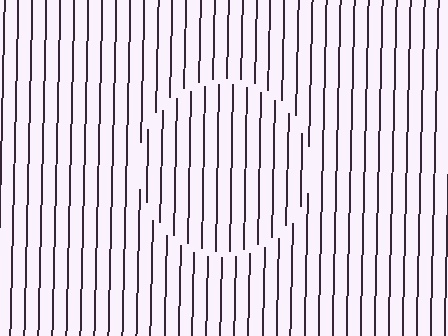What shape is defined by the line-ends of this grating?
An illusory circle. The interior of the shape contains the same grating, shifted by half a period — the contour is defined by the phase discontinuity where line-ends from the inner and outer gratings abut.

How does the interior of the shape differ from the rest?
The interior of the shape contains the same grating, shifted by half a period — the contour is defined by the phase discontinuity where line-ends from the inner and outer gratings abut.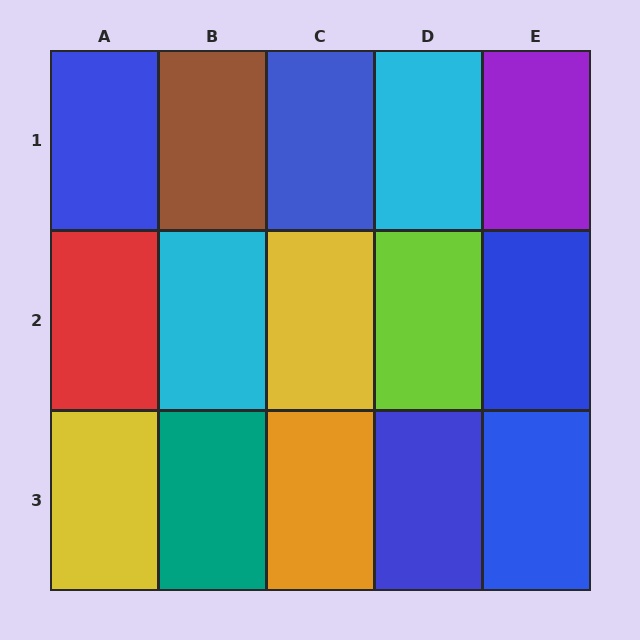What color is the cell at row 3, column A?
Yellow.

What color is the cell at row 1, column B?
Brown.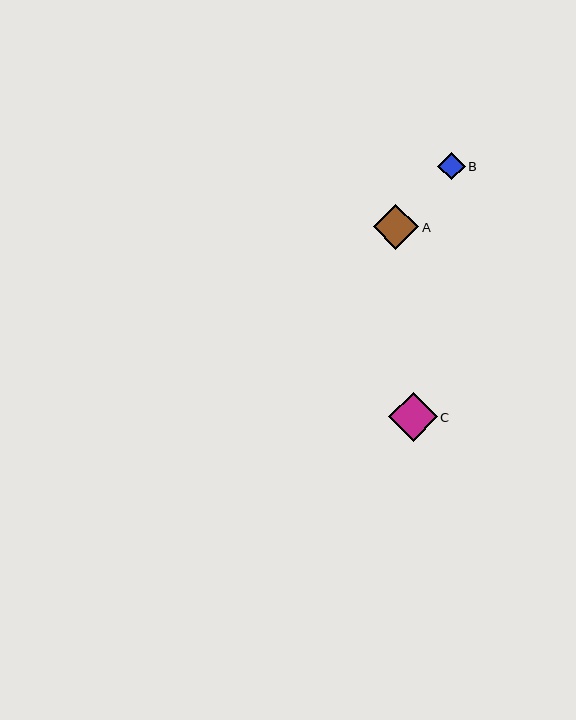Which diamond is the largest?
Diamond C is the largest with a size of approximately 49 pixels.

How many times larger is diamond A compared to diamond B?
Diamond A is approximately 1.7 times the size of diamond B.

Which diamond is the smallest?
Diamond B is the smallest with a size of approximately 27 pixels.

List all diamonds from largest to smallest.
From largest to smallest: C, A, B.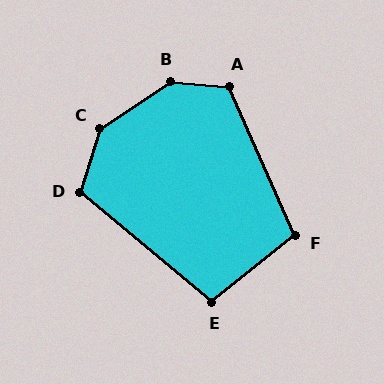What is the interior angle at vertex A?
Approximately 118 degrees (obtuse).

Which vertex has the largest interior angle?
B, at approximately 142 degrees.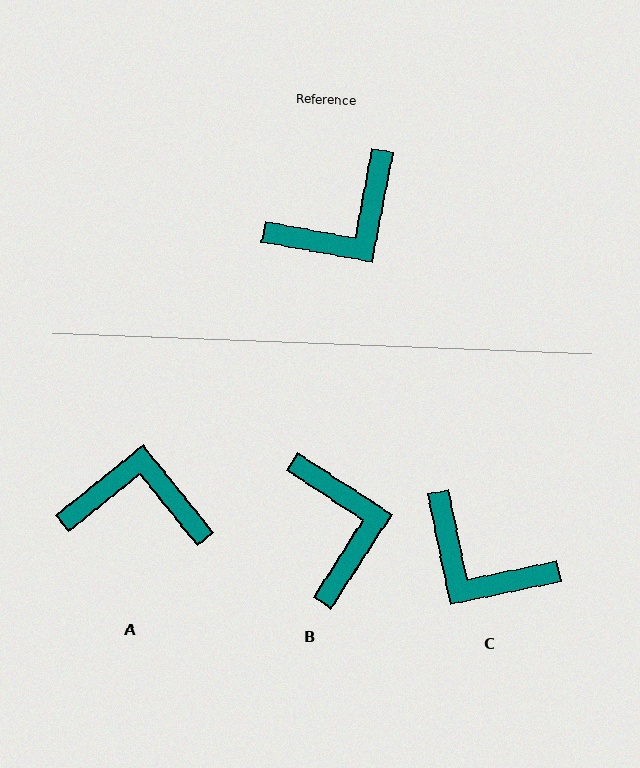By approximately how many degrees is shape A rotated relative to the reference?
Approximately 139 degrees counter-clockwise.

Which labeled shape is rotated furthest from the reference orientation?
A, about 139 degrees away.